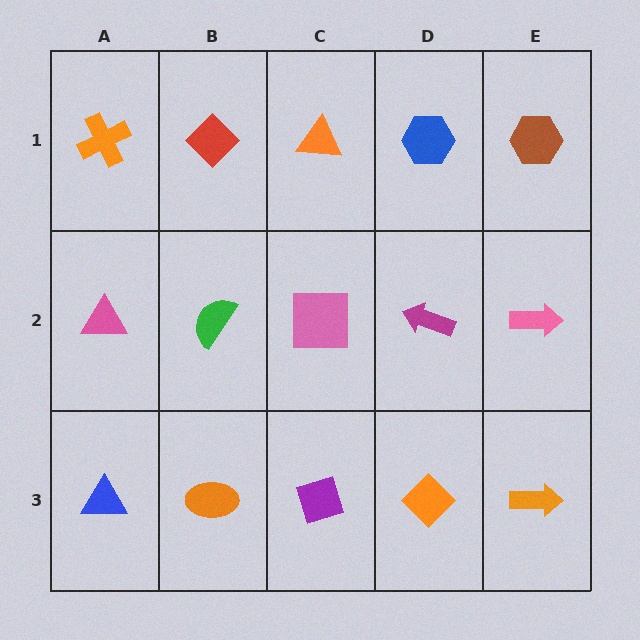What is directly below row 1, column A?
A pink triangle.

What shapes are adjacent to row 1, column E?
A pink arrow (row 2, column E), a blue hexagon (row 1, column D).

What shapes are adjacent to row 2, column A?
An orange cross (row 1, column A), a blue triangle (row 3, column A), a green semicircle (row 2, column B).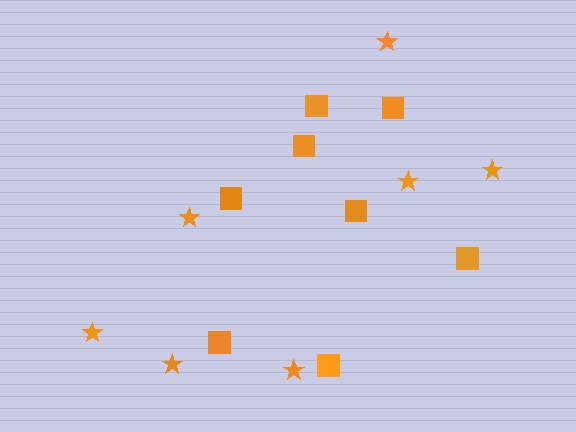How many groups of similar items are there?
There are 2 groups: one group of squares (8) and one group of stars (7).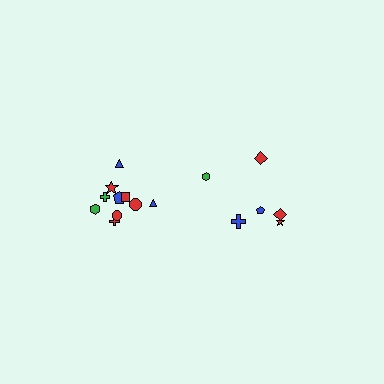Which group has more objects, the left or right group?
The left group.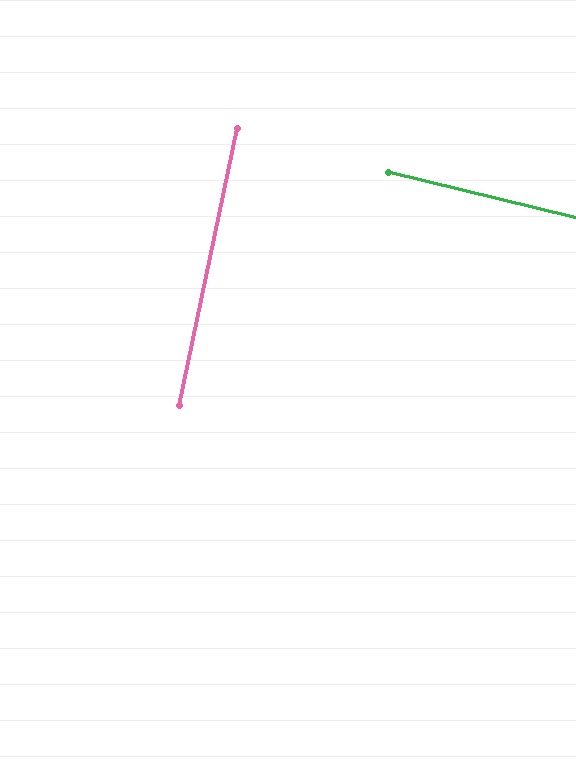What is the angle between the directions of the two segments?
Approximately 88 degrees.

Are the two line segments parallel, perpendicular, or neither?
Perpendicular — they meet at approximately 88°.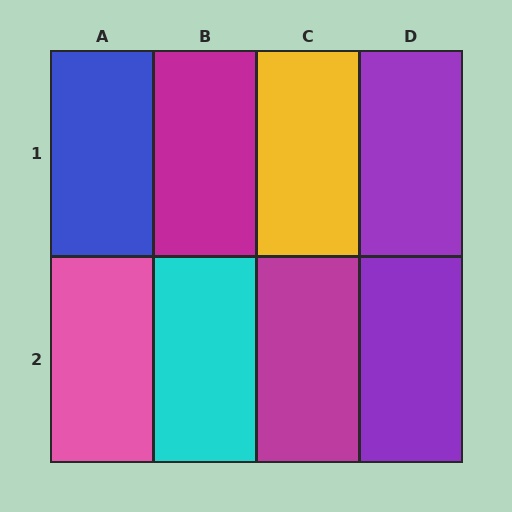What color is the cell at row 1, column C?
Yellow.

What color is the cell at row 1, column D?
Purple.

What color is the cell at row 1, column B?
Magenta.